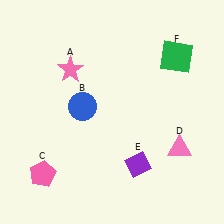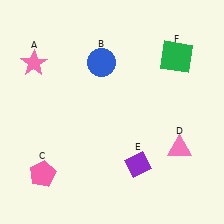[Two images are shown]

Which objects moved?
The objects that moved are: the pink star (A), the blue circle (B).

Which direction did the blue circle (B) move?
The blue circle (B) moved up.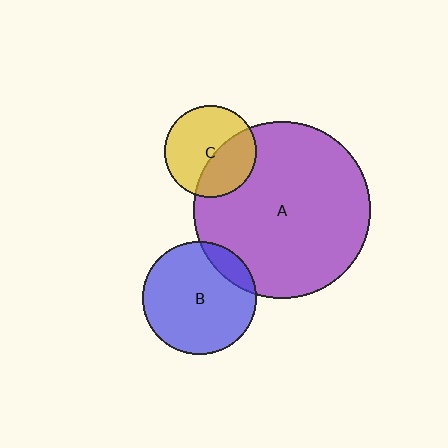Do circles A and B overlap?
Yes.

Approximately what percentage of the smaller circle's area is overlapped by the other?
Approximately 15%.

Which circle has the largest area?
Circle A (purple).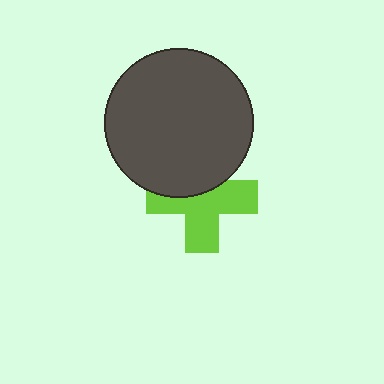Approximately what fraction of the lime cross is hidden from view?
Roughly 38% of the lime cross is hidden behind the dark gray circle.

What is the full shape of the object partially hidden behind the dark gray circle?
The partially hidden object is a lime cross.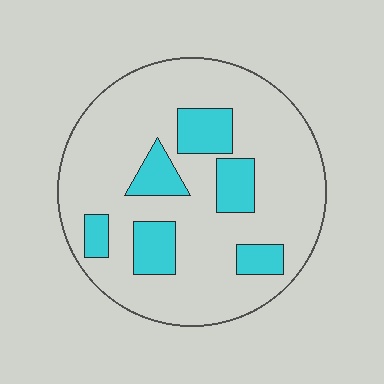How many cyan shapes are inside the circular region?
6.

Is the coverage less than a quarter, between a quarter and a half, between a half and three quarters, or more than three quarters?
Less than a quarter.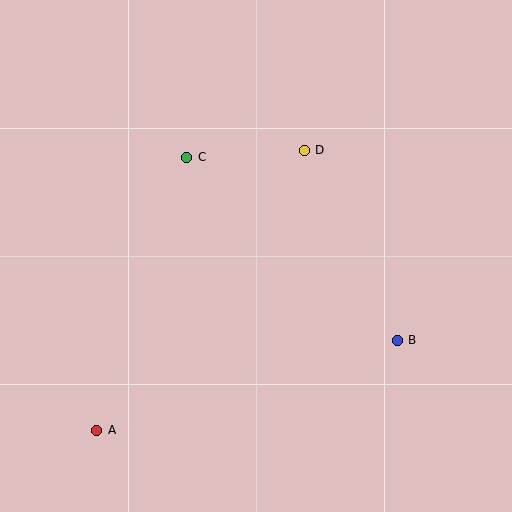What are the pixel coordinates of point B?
Point B is at (397, 340).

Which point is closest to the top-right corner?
Point D is closest to the top-right corner.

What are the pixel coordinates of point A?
Point A is at (97, 430).